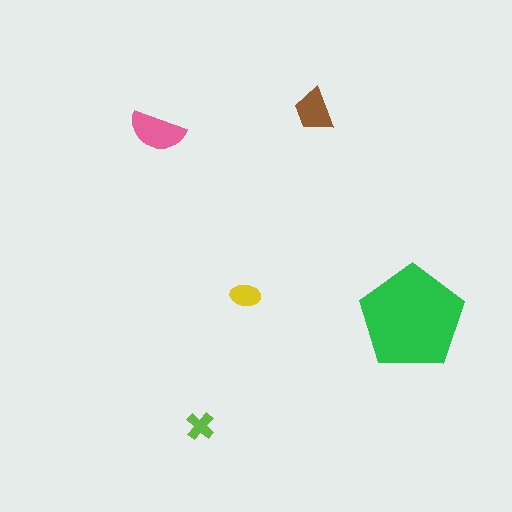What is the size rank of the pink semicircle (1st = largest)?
2nd.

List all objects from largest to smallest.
The green pentagon, the pink semicircle, the brown trapezoid, the yellow ellipse, the lime cross.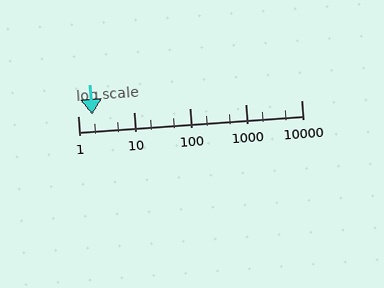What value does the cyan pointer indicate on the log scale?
The pointer indicates approximately 1.8.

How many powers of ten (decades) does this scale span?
The scale spans 4 decades, from 1 to 10000.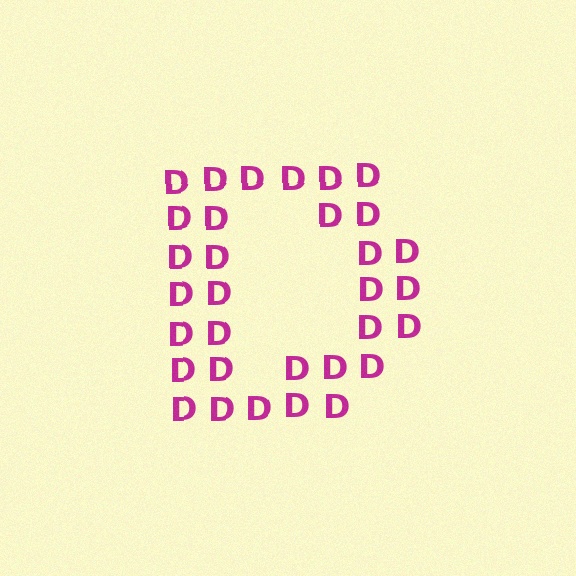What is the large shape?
The large shape is the letter D.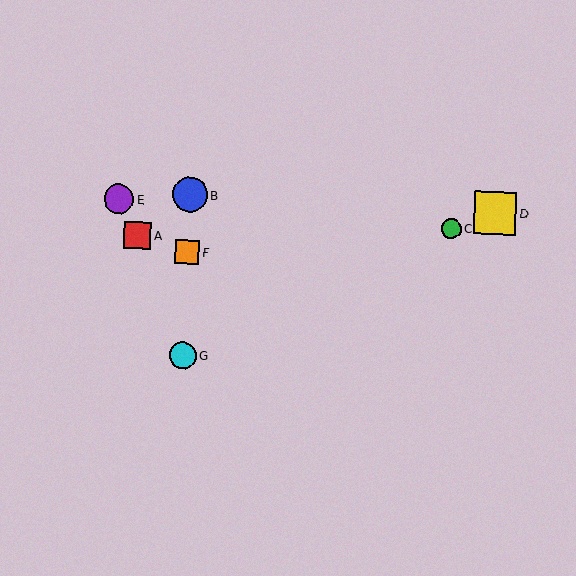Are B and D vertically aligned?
No, B is at x≈190 and D is at x≈495.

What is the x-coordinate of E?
Object E is at x≈119.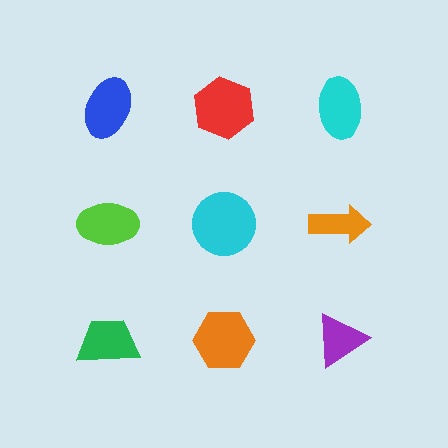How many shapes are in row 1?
3 shapes.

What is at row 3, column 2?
An orange hexagon.